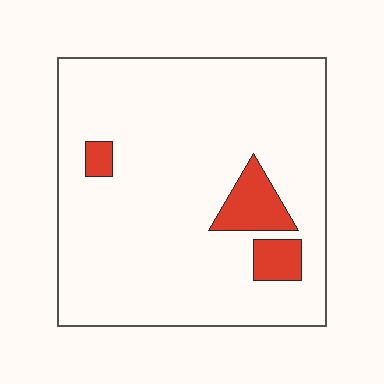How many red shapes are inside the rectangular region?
3.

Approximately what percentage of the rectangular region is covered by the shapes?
Approximately 10%.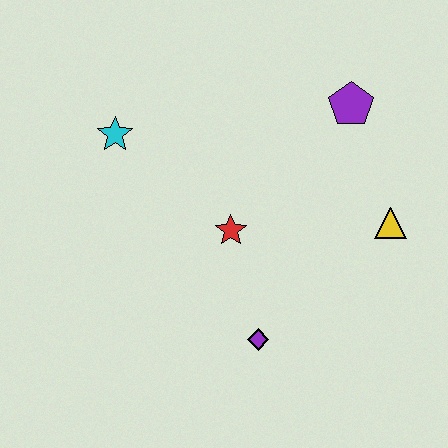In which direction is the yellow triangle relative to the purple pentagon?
The yellow triangle is below the purple pentagon.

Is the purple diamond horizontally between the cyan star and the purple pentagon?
Yes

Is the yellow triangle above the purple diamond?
Yes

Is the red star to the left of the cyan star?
No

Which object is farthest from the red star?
The purple pentagon is farthest from the red star.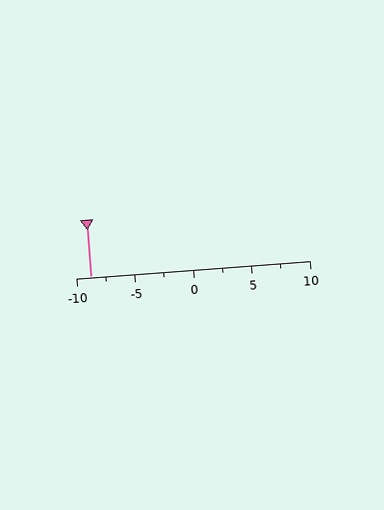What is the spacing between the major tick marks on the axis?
The major ticks are spaced 5 apart.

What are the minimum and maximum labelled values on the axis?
The axis runs from -10 to 10.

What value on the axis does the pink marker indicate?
The marker indicates approximately -8.8.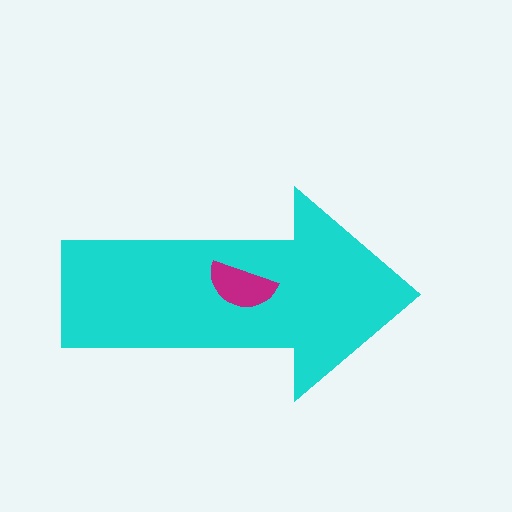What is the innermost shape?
The magenta semicircle.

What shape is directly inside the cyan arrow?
The magenta semicircle.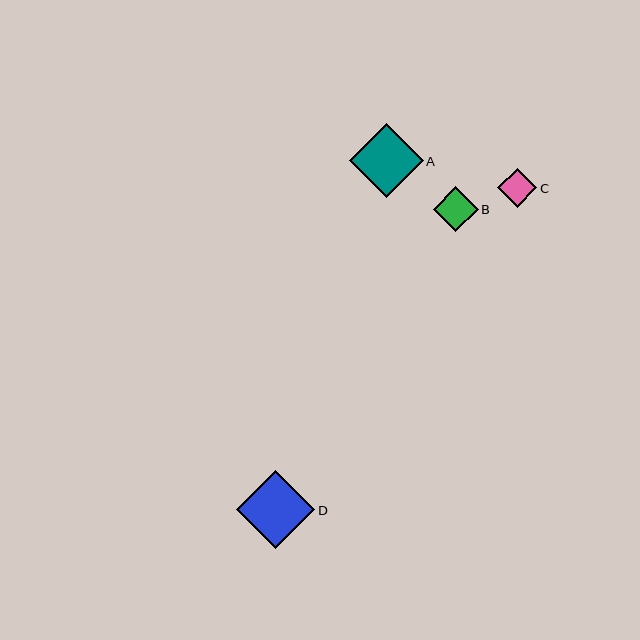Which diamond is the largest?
Diamond D is the largest with a size of approximately 78 pixels.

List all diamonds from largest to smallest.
From largest to smallest: D, A, B, C.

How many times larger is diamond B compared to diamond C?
Diamond B is approximately 1.1 times the size of diamond C.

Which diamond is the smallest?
Diamond C is the smallest with a size of approximately 39 pixels.